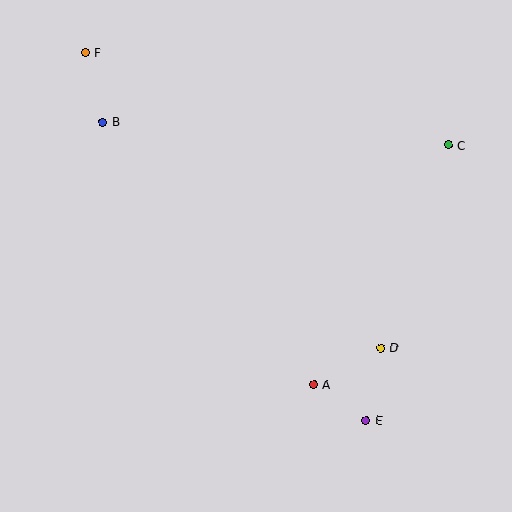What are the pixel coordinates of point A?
Point A is at (314, 384).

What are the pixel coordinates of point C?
Point C is at (449, 145).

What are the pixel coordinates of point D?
Point D is at (381, 348).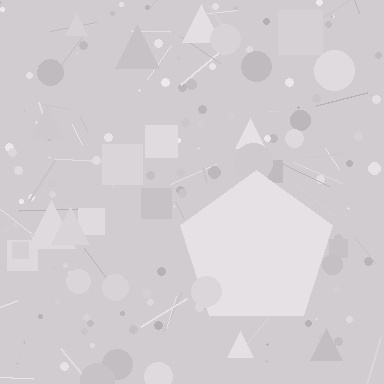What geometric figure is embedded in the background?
A pentagon is embedded in the background.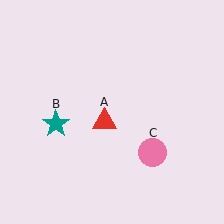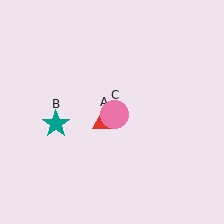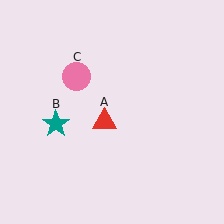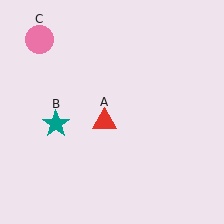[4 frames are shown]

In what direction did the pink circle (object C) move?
The pink circle (object C) moved up and to the left.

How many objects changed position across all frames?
1 object changed position: pink circle (object C).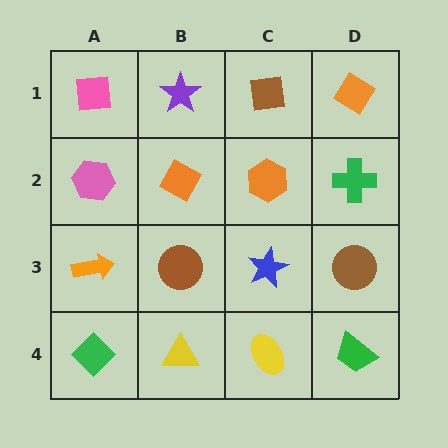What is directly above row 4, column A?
An orange arrow.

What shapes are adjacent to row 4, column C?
A blue star (row 3, column C), a yellow triangle (row 4, column B), a green trapezoid (row 4, column D).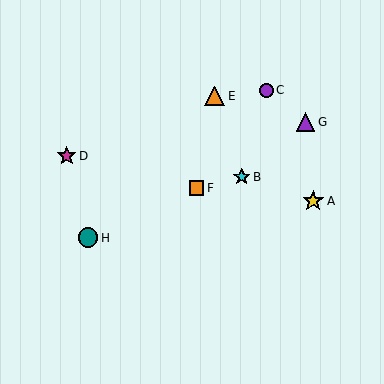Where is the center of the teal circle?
The center of the teal circle is at (88, 238).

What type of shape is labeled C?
Shape C is a purple circle.